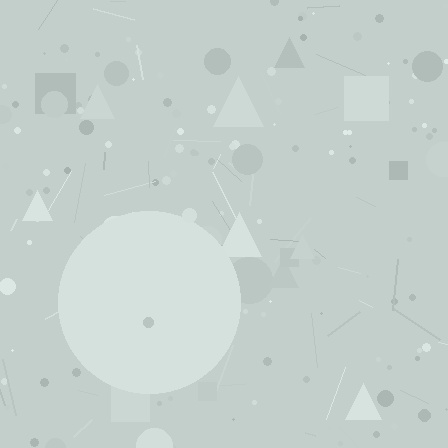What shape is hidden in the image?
A circle is hidden in the image.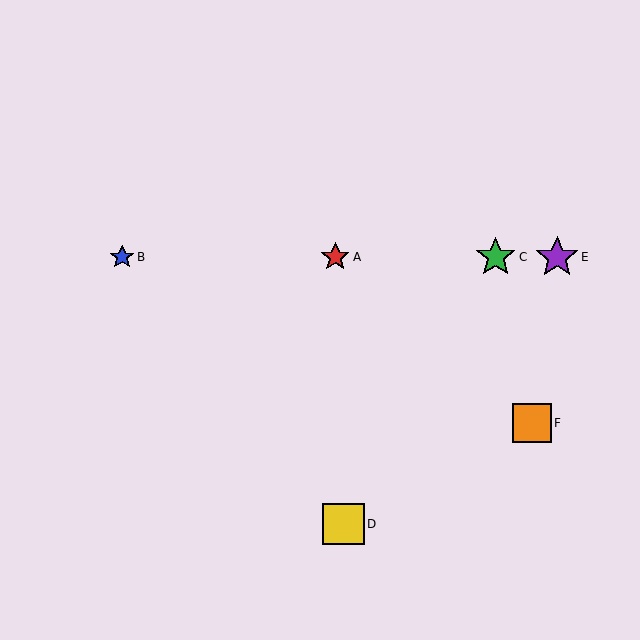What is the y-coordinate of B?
Object B is at y≈257.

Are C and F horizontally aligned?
No, C is at y≈257 and F is at y≈423.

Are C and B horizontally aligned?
Yes, both are at y≈257.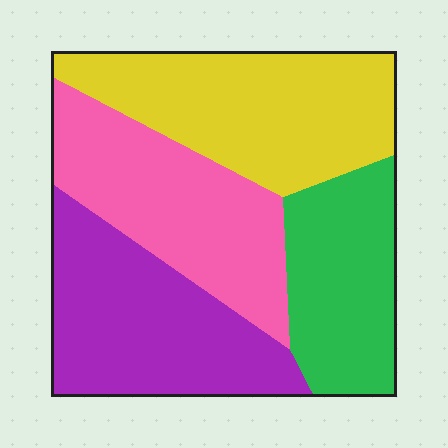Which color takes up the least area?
Green, at roughly 20%.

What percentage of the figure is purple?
Purple covers 27% of the figure.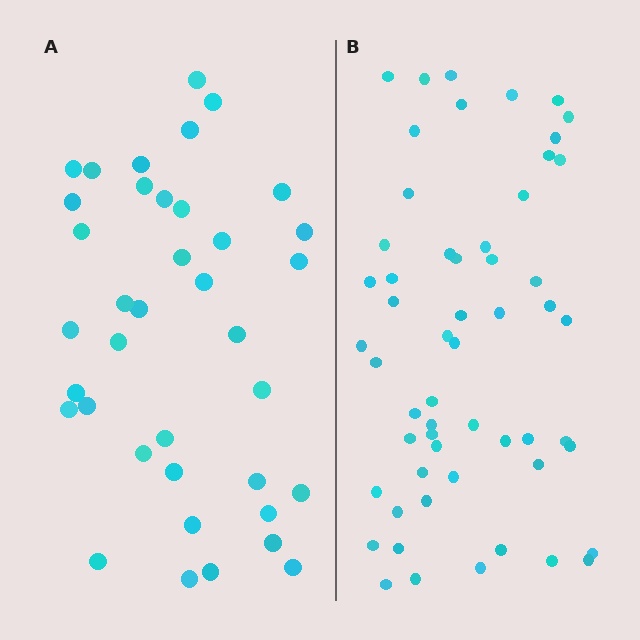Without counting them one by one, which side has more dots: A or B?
Region B (the right region) has more dots.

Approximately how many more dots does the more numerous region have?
Region B has approximately 20 more dots than region A.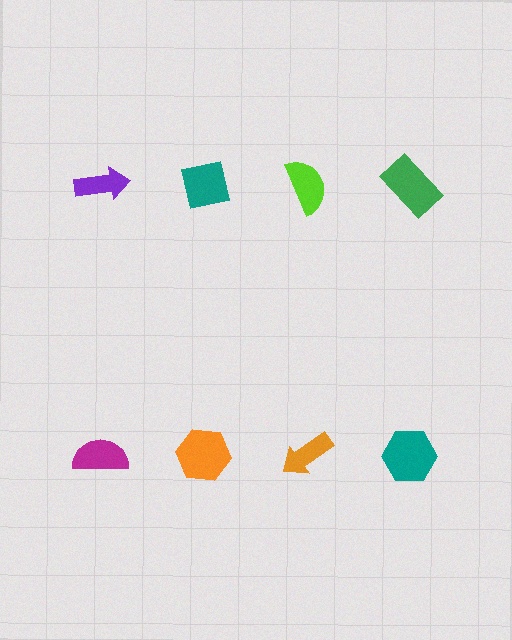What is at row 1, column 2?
A teal square.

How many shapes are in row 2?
4 shapes.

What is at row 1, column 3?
A lime semicircle.